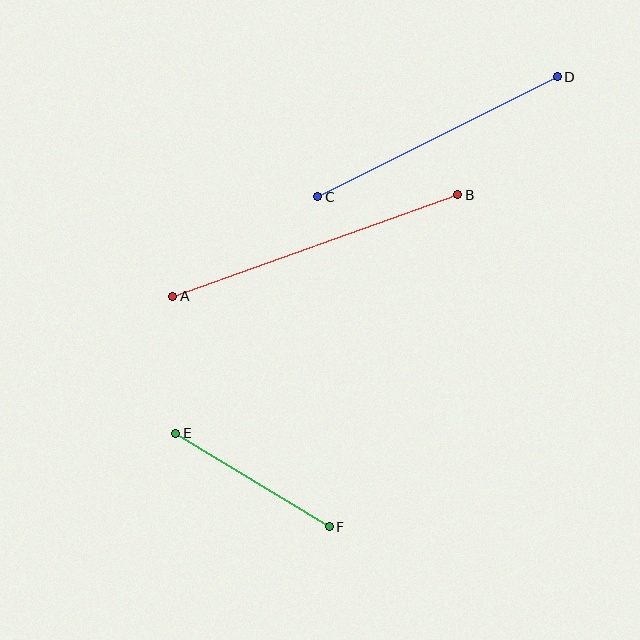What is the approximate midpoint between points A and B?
The midpoint is at approximately (315, 245) pixels.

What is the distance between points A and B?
The distance is approximately 303 pixels.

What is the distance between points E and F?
The distance is approximately 180 pixels.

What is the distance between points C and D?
The distance is approximately 268 pixels.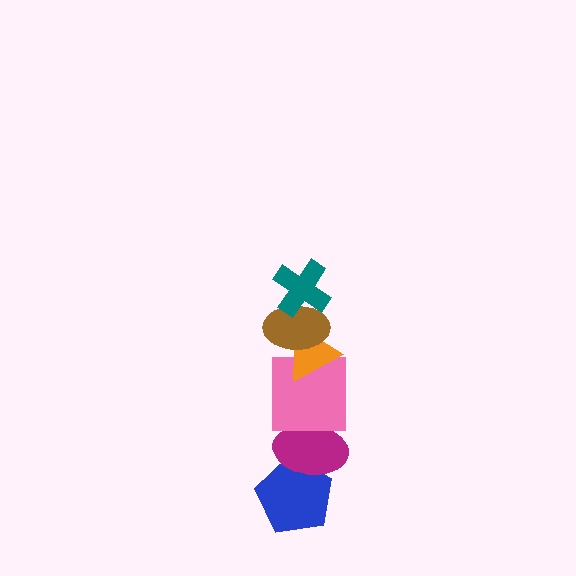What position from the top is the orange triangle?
The orange triangle is 3rd from the top.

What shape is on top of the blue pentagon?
The magenta ellipse is on top of the blue pentagon.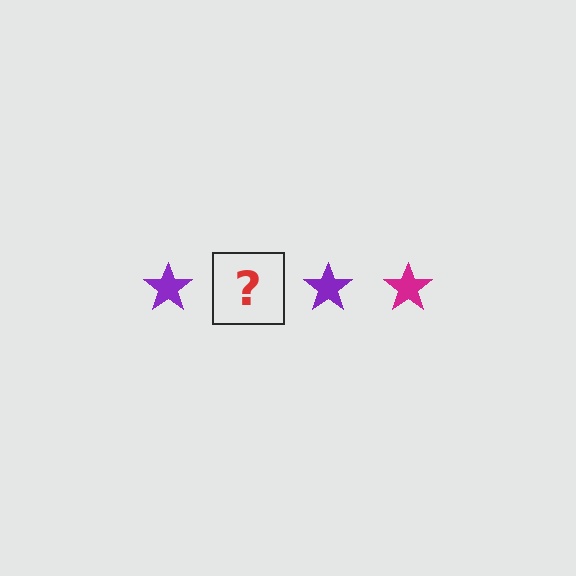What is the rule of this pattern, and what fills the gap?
The rule is that the pattern cycles through purple, magenta stars. The gap should be filled with a magenta star.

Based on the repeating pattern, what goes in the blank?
The blank should be a magenta star.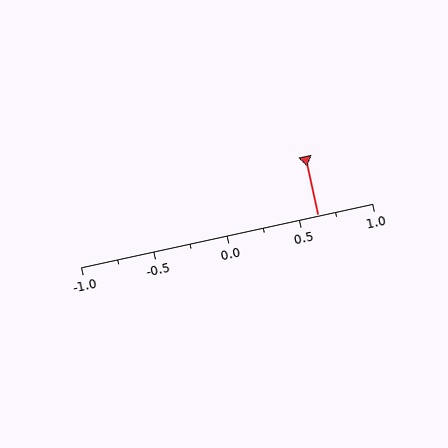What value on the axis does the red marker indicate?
The marker indicates approximately 0.62.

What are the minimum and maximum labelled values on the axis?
The axis runs from -1.0 to 1.0.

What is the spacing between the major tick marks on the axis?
The major ticks are spaced 0.5 apart.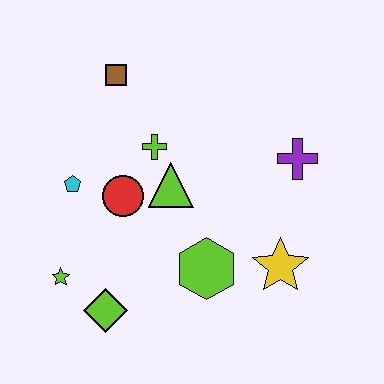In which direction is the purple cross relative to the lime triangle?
The purple cross is to the right of the lime triangle.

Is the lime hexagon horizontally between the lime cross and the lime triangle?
No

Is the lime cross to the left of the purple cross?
Yes